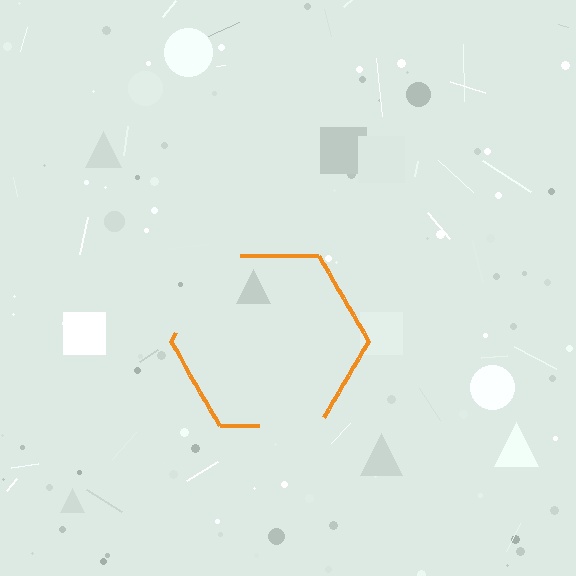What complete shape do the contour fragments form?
The contour fragments form a hexagon.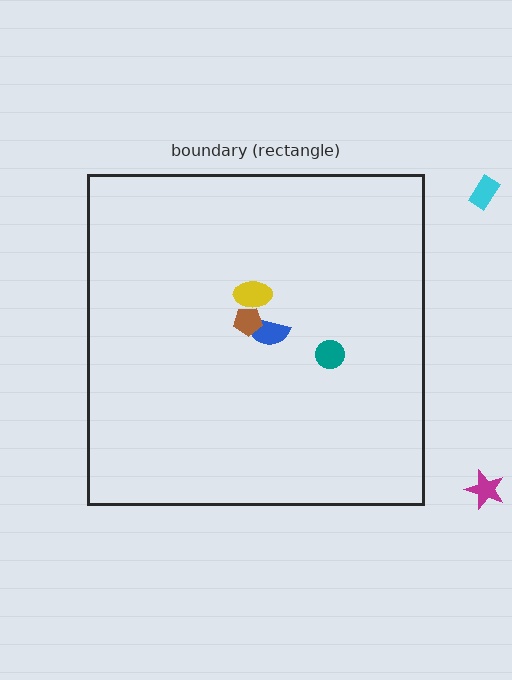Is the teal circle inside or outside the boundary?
Inside.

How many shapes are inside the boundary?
4 inside, 2 outside.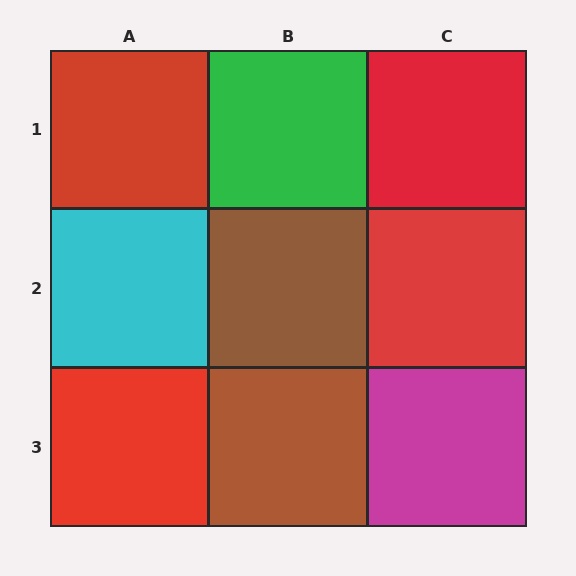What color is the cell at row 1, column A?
Red.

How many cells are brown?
2 cells are brown.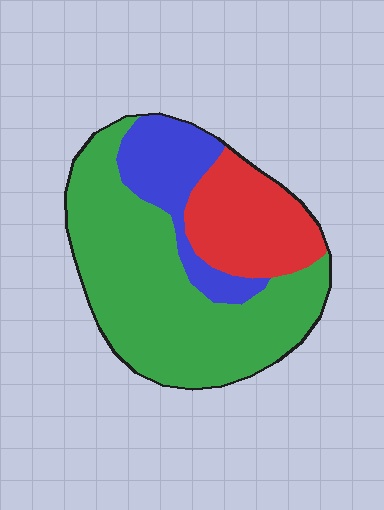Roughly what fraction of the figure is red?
Red takes up about one quarter (1/4) of the figure.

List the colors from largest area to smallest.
From largest to smallest: green, red, blue.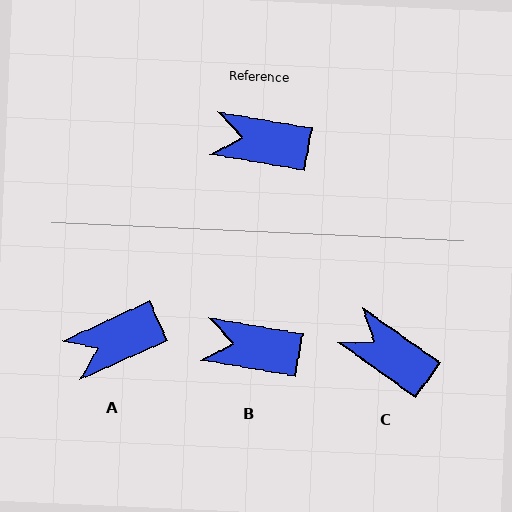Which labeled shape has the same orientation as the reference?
B.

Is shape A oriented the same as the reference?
No, it is off by about 34 degrees.